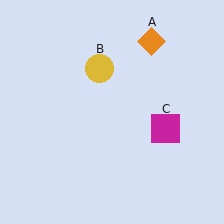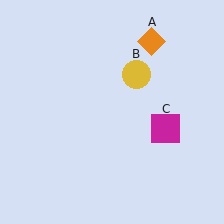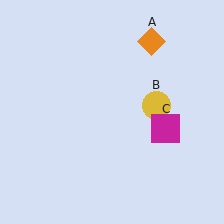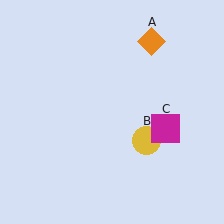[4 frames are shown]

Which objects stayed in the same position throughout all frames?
Orange diamond (object A) and magenta square (object C) remained stationary.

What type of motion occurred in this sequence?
The yellow circle (object B) rotated clockwise around the center of the scene.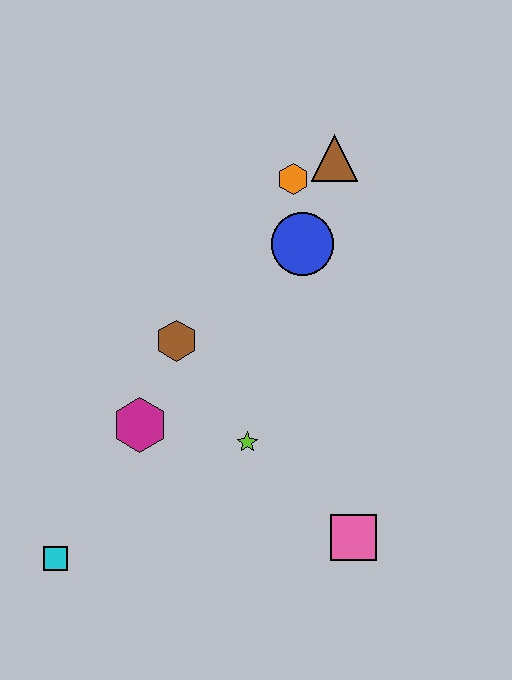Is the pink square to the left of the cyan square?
No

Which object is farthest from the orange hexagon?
The cyan square is farthest from the orange hexagon.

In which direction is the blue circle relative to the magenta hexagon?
The blue circle is above the magenta hexagon.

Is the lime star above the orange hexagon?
No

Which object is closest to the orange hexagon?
The brown triangle is closest to the orange hexagon.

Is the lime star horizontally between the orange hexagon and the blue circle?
No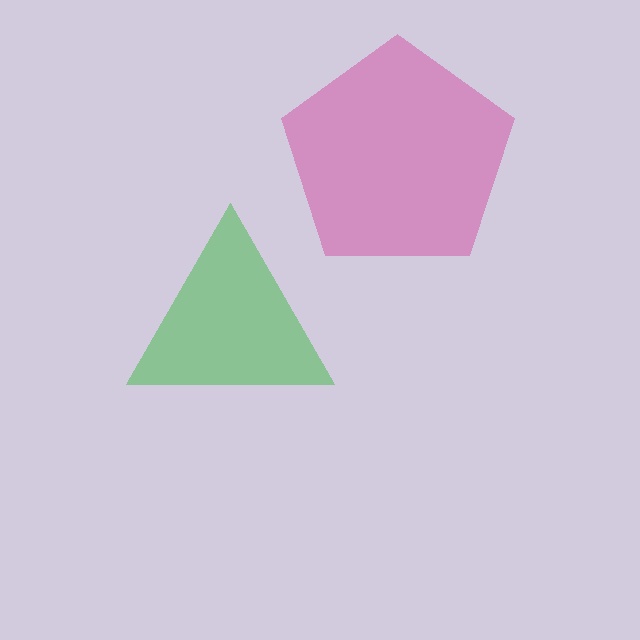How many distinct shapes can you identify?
There are 2 distinct shapes: a magenta pentagon, a green triangle.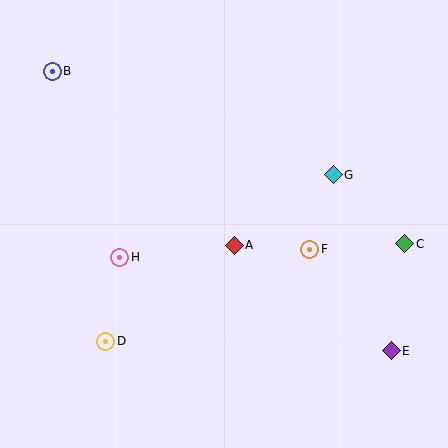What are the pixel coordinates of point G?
Point G is at (333, 175).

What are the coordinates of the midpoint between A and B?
The midpoint between A and B is at (143, 158).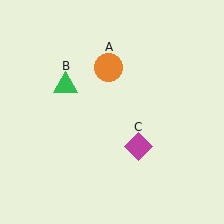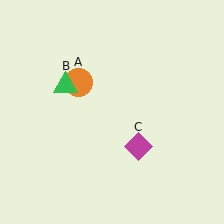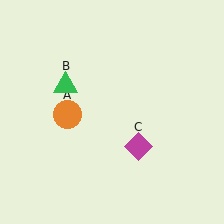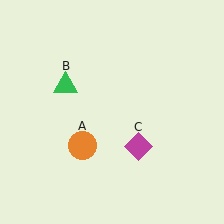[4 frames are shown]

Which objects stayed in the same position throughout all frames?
Green triangle (object B) and magenta diamond (object C) remained stationary.